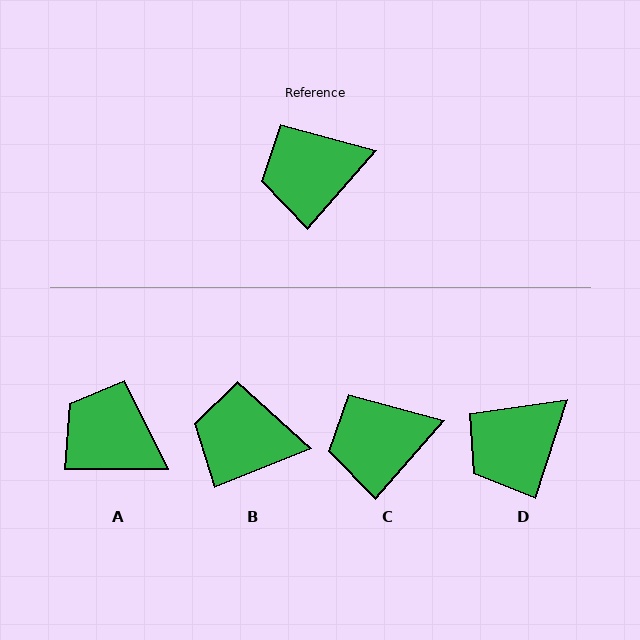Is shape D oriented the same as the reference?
No, it is off by about 23 degrees.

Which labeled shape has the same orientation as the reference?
C.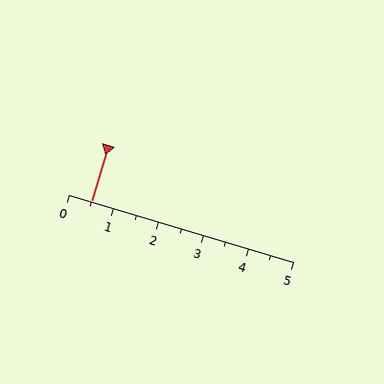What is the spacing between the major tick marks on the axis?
The major ticks are spaced 1 apart.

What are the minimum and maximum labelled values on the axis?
The axis runs from 0 to 5.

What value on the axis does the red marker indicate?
The marker indicates approximately 0.5.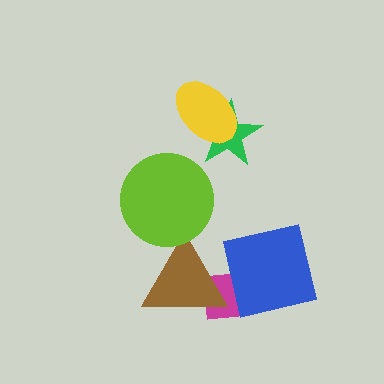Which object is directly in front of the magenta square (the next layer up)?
The blue square is directly in front of the magenta square.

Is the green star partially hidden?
Yes, it is partially covered by another shape.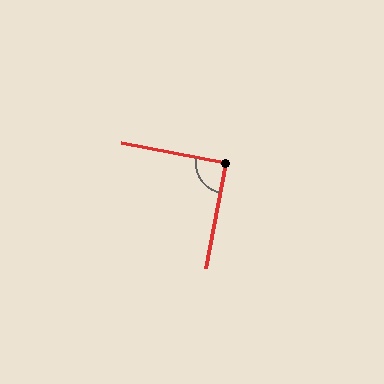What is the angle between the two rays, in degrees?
Approximately 91 degrees.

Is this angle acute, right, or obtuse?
It is approximately a right angle.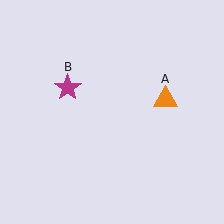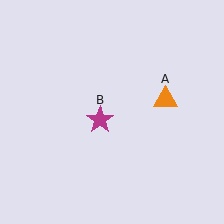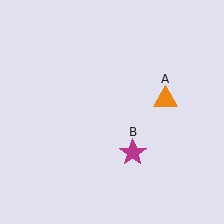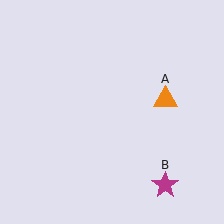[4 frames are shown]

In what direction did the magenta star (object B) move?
The magenta star (object B) moved down and to the right.